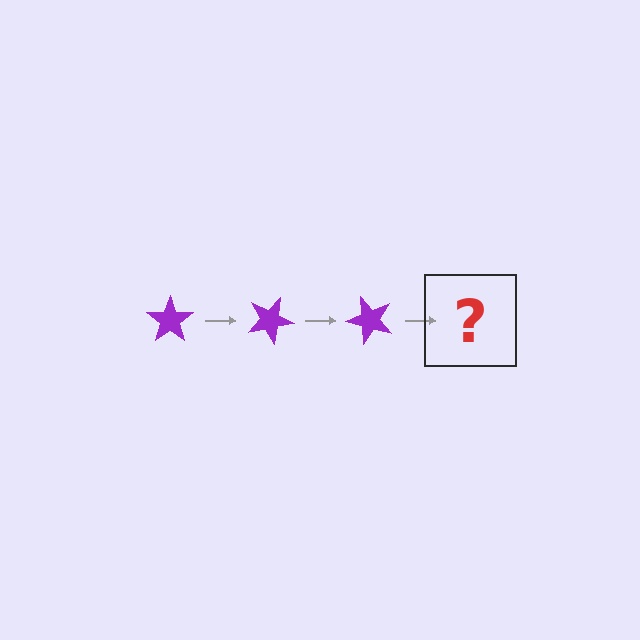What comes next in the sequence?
The next element should be a purple star rotated 75 degrees.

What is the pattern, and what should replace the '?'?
The pattern is that the star rotates 25 degrees each step. The '?' should be a purple star rotated 75 degrees.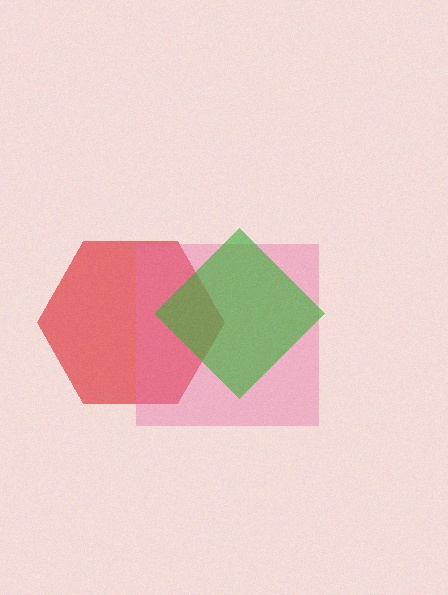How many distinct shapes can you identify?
There are 3 distinct shapes: a red hexagon, a pink square, a green diamond.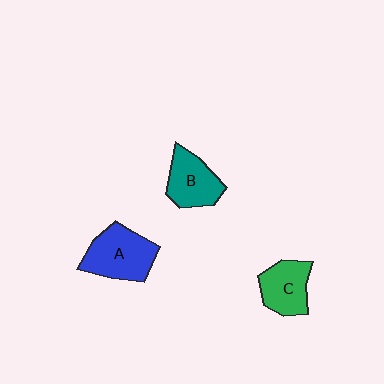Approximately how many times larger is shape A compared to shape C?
Approximately 1.3 times.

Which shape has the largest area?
Shape A (blue).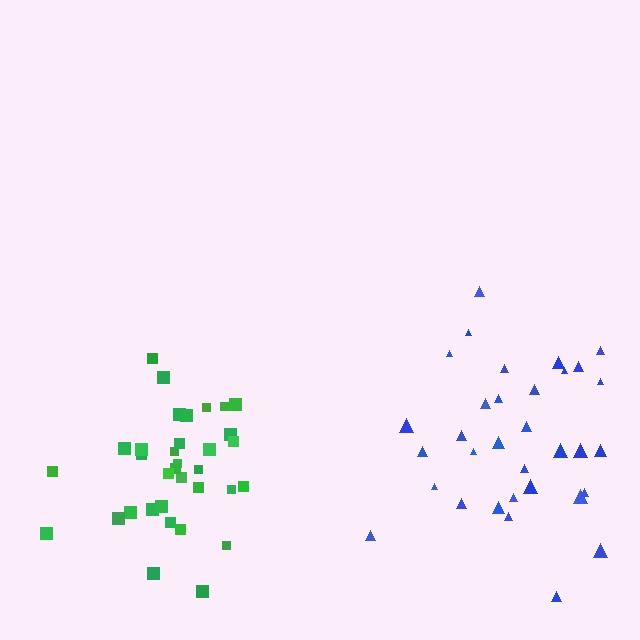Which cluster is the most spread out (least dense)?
Blue.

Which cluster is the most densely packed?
Green.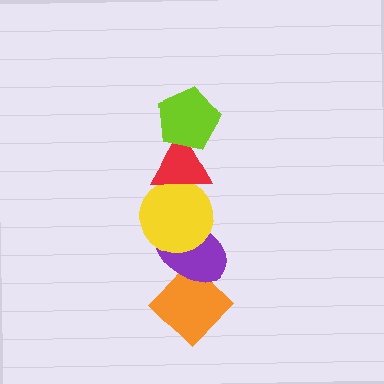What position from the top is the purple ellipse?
The purple ellipse is 4th from the top.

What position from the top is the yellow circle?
The yellow circle is 3rd from the top.